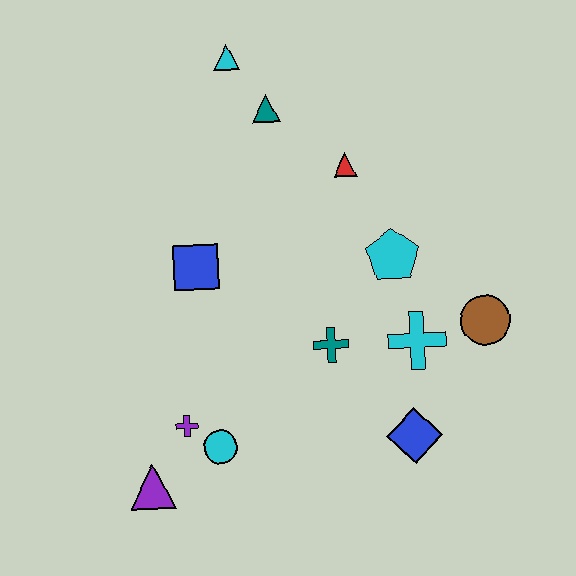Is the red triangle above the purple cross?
Yes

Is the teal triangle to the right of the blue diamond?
No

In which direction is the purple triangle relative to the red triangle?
The purple triangle is below the red triangle.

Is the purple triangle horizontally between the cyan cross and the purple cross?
No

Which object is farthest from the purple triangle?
The cyan triangle is farthest from the purple triangle.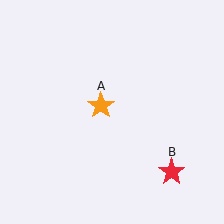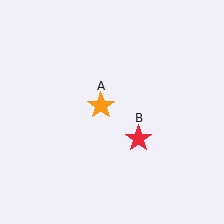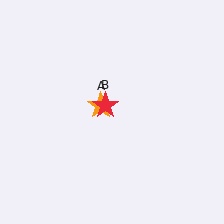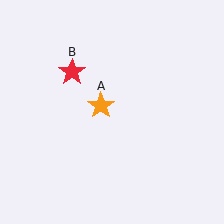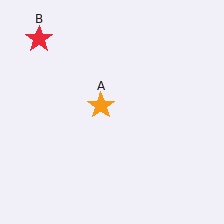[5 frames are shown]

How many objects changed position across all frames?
1 object changed position: red star (object B).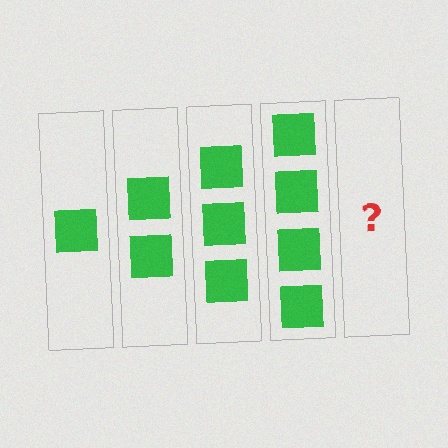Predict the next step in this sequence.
The next step is 5 squares.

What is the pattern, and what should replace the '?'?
The pattern is that each step adds one more square. The '?' should be 5 squares.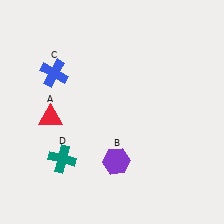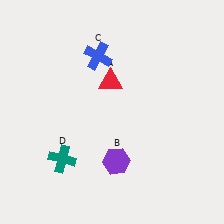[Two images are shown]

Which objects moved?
The objects that moved are: the red triangle (A), the blue cross (C).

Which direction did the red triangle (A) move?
The red triangle (A) moved right.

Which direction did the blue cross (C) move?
The blue cross (C) moved right.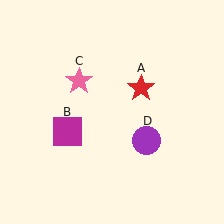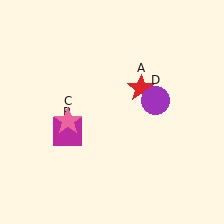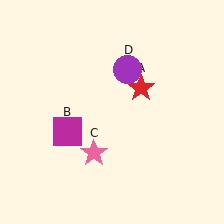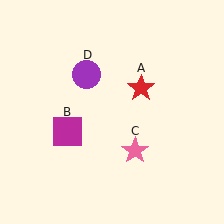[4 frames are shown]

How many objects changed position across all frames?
2 objects changed position: pink star (object C), purple circle (object D).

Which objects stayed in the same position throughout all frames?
Red star (object A) and magenta square (object B) remained stationary.